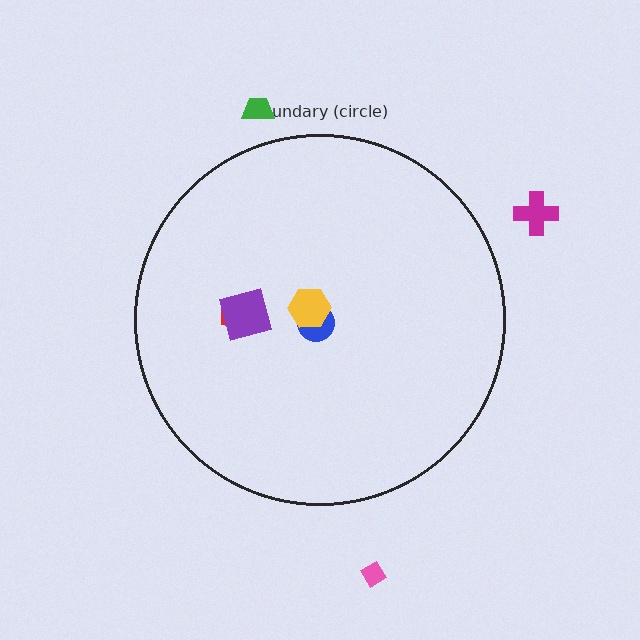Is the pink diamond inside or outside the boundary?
Outside.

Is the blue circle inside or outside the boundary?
Inside.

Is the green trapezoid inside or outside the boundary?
Outside.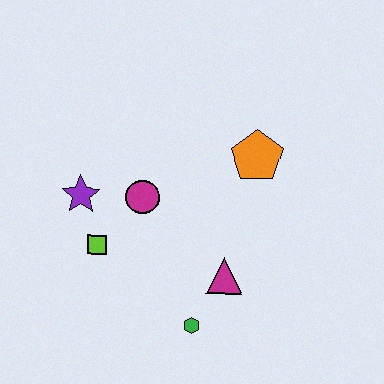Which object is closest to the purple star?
The lime square is closest to the purple star.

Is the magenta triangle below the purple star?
Yes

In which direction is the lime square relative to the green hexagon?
The lime square is to the left of the green hexagon.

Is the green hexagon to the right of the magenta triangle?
No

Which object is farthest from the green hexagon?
The orange pentagon is farthest from the green hexagon.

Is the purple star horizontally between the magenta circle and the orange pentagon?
No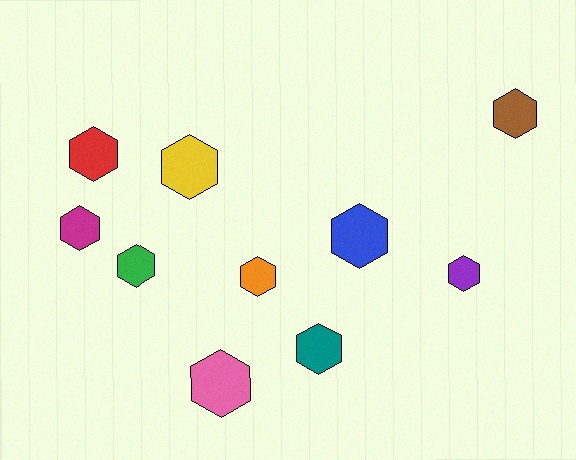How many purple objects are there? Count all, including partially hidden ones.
There is 1 purple object.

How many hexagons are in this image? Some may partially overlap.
There are 10 hexagons.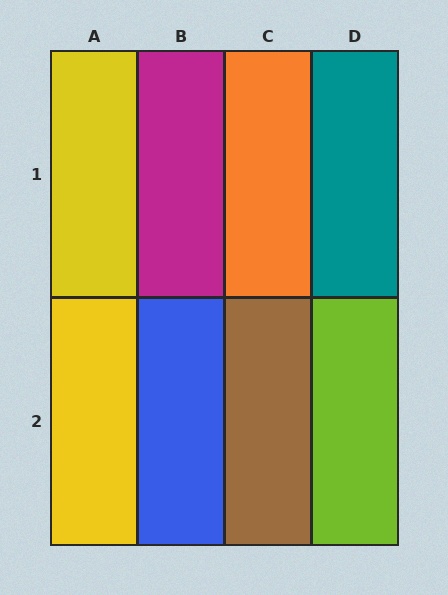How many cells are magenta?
1 cell is magenta.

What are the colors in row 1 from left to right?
Yellow, magenta, orange, teal.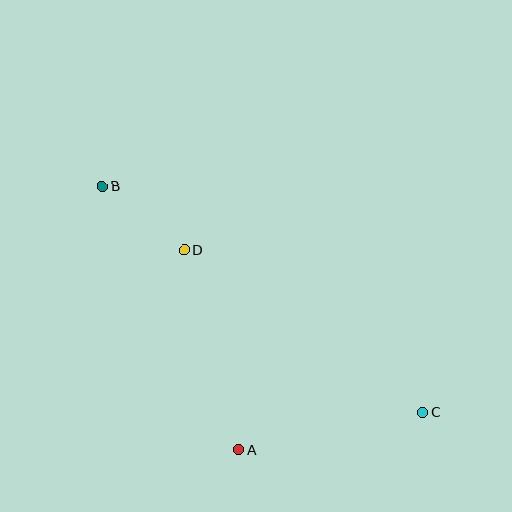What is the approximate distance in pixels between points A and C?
The distance between A and C is approximately 188 pixels.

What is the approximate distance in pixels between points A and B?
The distance between A and B is approximately 297 pixels.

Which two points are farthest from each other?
Points B and C are farthest from each other.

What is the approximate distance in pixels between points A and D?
The distance between A and D is approximately 207 pixels.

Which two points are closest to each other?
Points B and D are closest to each other.